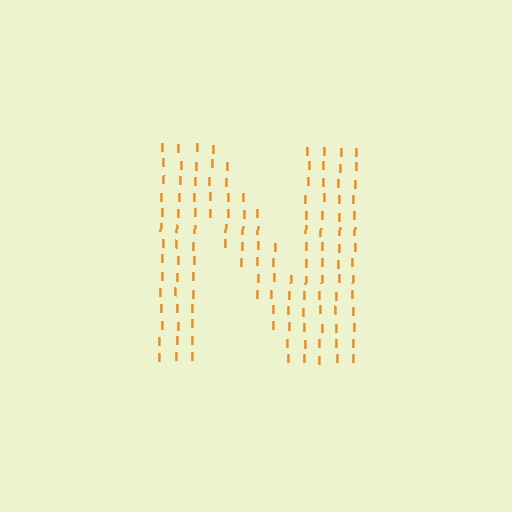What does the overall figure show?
The overall figure shows the letter N.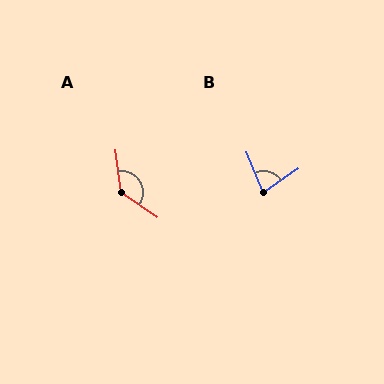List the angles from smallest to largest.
B (78°), A (131°).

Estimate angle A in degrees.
Approximately 131 degrees.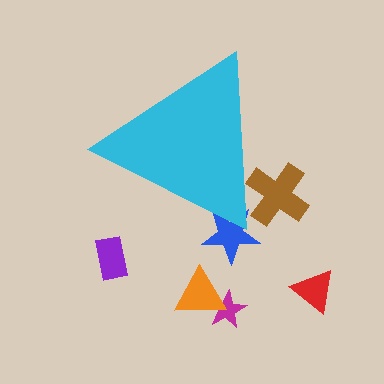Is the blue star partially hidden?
Yes, the blue star is partially hidden behind the cyan triangle.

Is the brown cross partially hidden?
Yes, the brown cross is partially hidden behind the cyan triangle.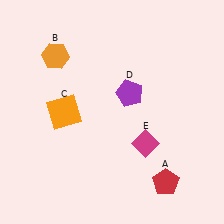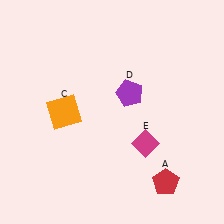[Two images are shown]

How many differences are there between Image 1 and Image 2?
There is 1 difference between the two images.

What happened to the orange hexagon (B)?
The orange hexagon (B) was removed in Image 2. It was in the top-left area of Image 1.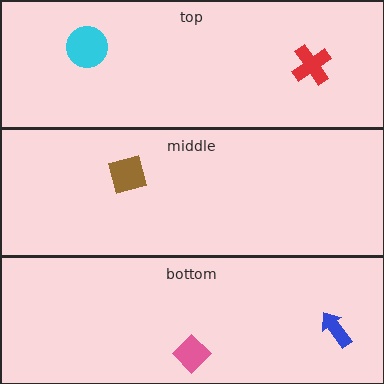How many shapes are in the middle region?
1.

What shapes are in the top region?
The red cross, the cyan circle.